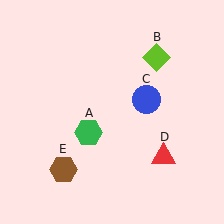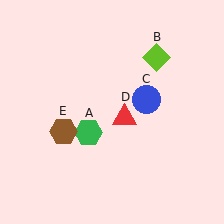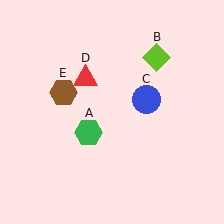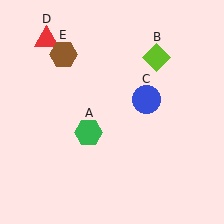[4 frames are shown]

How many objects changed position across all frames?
2 objects changed position: red triangle (object D), brown hexagon (object E).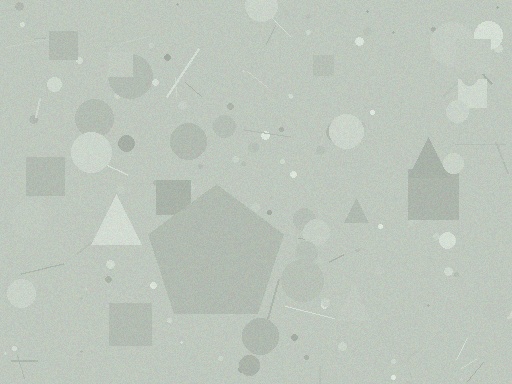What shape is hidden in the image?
A pentagon is hidden in the image.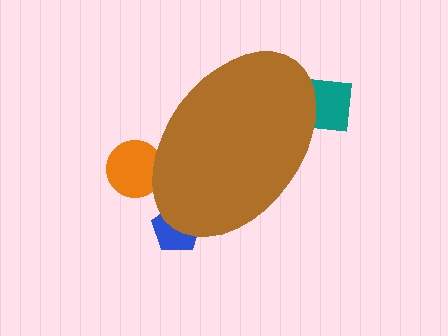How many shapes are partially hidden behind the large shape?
3 shapes are partially hidden.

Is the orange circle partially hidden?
Yes, the orange circle is partially hidden behind the brown ellipse.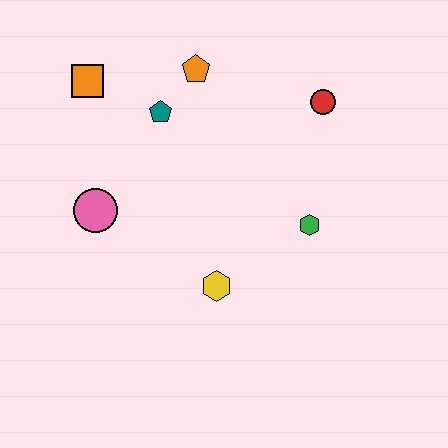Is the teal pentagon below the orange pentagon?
Yes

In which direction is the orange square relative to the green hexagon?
The orange square is to the left of the green hexagon.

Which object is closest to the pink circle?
The teal pentagon is closest to the pink circle.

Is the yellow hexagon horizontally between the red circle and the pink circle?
Yes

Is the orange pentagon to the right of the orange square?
Yes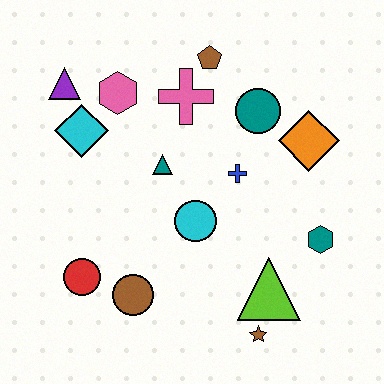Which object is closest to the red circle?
The brown circle is closest to the red circle.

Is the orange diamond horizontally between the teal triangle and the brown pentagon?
No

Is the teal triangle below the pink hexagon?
Yes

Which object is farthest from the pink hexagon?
The brown star is farthest from the pink hexagon.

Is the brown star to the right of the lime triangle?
No